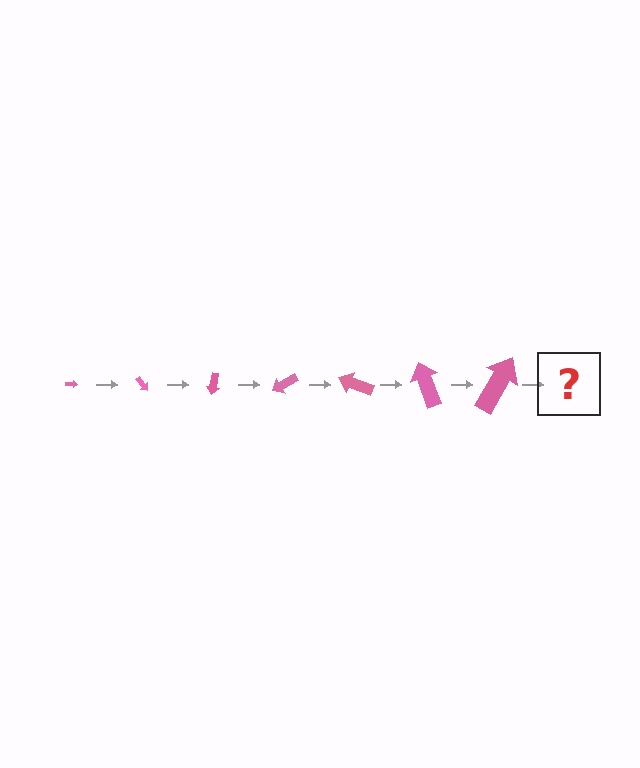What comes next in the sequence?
The next element should be an arrow, larger than the previous one and rotated 350 degrees from the start.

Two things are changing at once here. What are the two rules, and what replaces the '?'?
The two rules are that the arrow grows larger each step and it rotates 50 degrees each step. The '?' should be an arrow, larger than the previous one and rotated 350 degrees from the start.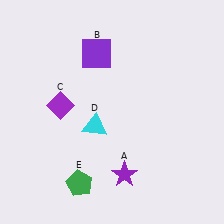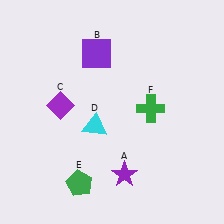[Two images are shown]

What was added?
A green cross (F) was added in Image 2.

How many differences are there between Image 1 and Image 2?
There is 1 difference between the two images.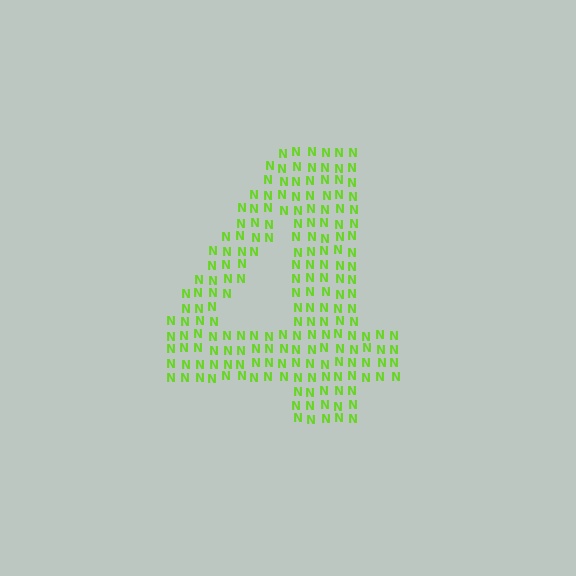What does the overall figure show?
The overall figure shows the digit 4.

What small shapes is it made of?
It is made of small letter N's.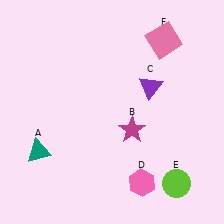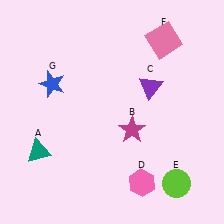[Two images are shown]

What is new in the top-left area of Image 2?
A blue star (G) was added in the top-left area of Image 2.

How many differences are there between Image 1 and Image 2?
There is 1 difference between the two images.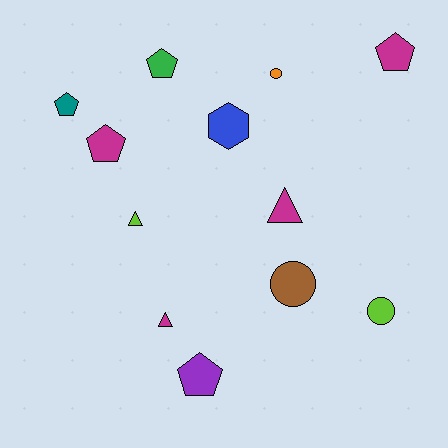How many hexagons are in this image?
There is 1 hexagon.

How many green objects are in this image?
There is 1 green object.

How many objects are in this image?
There are 12 objects.